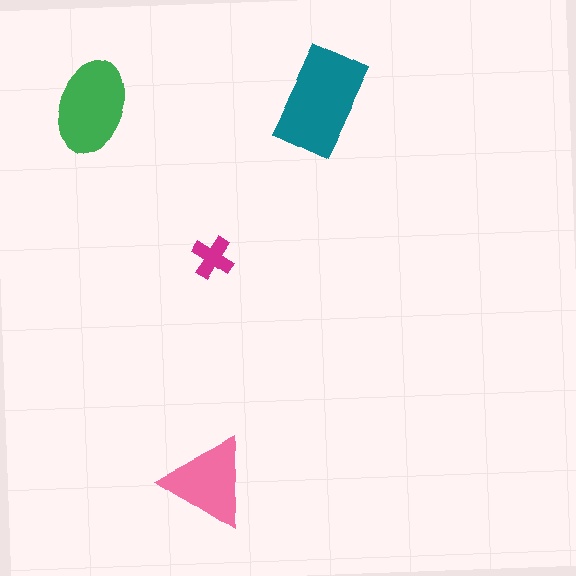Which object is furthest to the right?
The teal rectangle is rightmost.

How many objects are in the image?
There are 4 objects in the image.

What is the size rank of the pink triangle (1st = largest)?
3rd.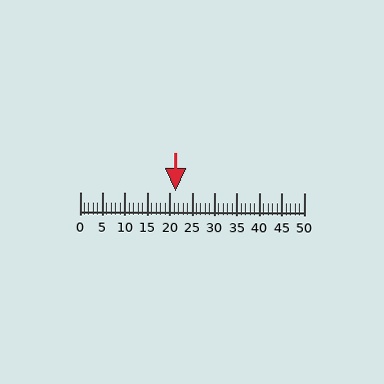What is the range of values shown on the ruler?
The ruler shows values from 0 to 50.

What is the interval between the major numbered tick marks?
The major tick marks are spaced 5 units apart.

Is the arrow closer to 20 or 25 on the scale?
The arrow is closer to 20.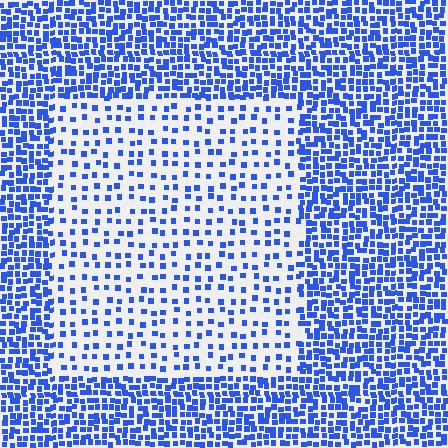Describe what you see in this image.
The image contains small blue elements arranged at two different densities. A rectangle-shaped region is visible where the elements are less densely packed than the surrounding area.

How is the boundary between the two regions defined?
The boundary is defined by a change in element density (approximately 2.5x ratio). All elements are the same color, size, and shape.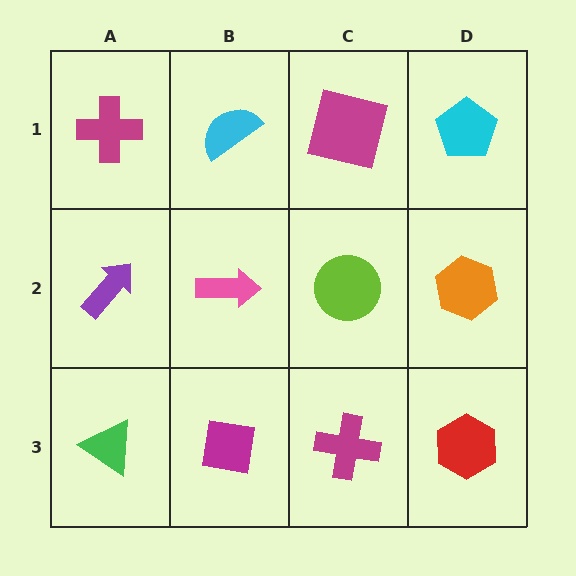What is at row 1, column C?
A magenta square.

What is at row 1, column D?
A cyan pentagon.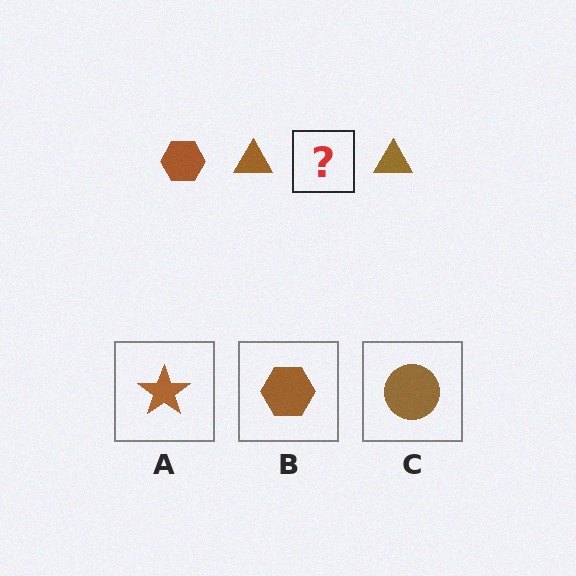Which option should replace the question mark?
Option B.